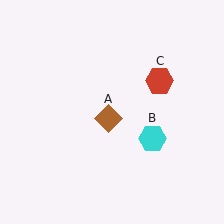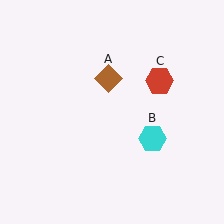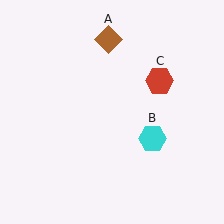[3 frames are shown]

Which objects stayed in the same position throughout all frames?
Cyan hexagon (object B) and red hexagon (object C) remained stationary.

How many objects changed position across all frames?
1 object changed position: brown diamond (object A).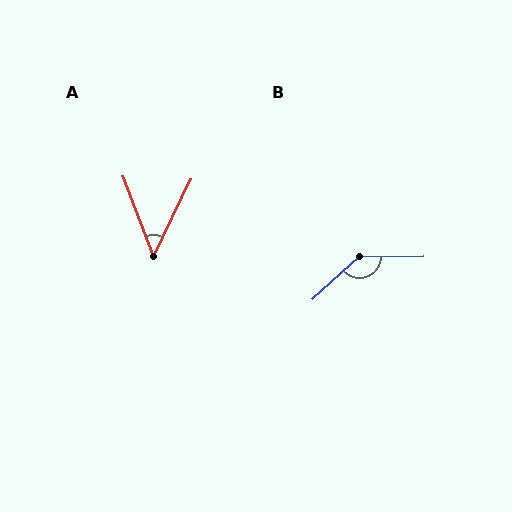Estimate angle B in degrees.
Approximately 138 degrees.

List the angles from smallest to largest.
A (47°), B (138°).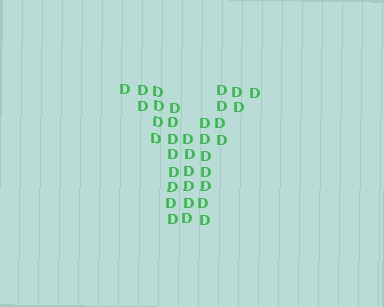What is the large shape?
The large shape is the letter Y.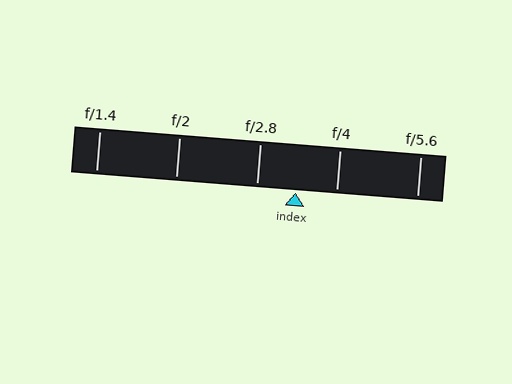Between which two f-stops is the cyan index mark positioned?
The index mark is between f/2.8 and f/4.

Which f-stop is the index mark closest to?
The index mark is closest to f/2.8.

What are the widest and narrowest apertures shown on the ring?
The widest aperture shown is f/1.4 and the narrowest is f/5.6.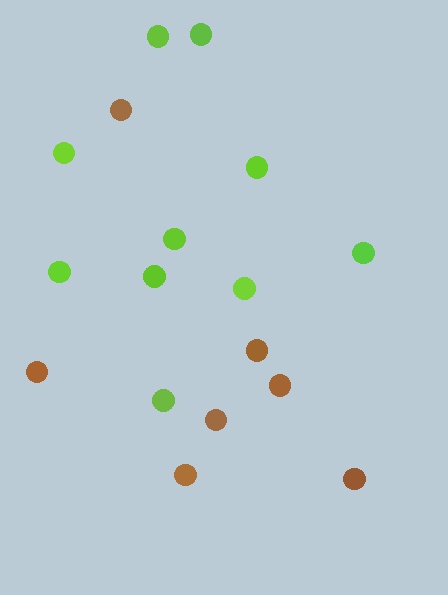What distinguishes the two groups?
There are 2 groups: one group of brown circles (7) and one group of lime circles (10).